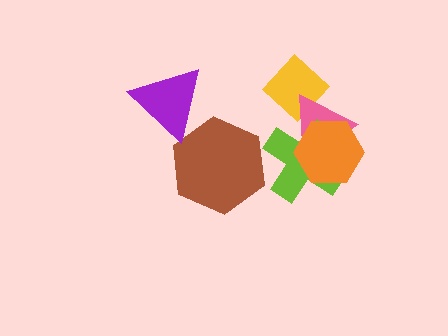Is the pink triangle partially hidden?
Yes, it is partially covered by another shape.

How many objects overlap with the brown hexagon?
1 object overlaps with the brown hexagon.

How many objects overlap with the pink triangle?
3 objects overlap with the pink triangle.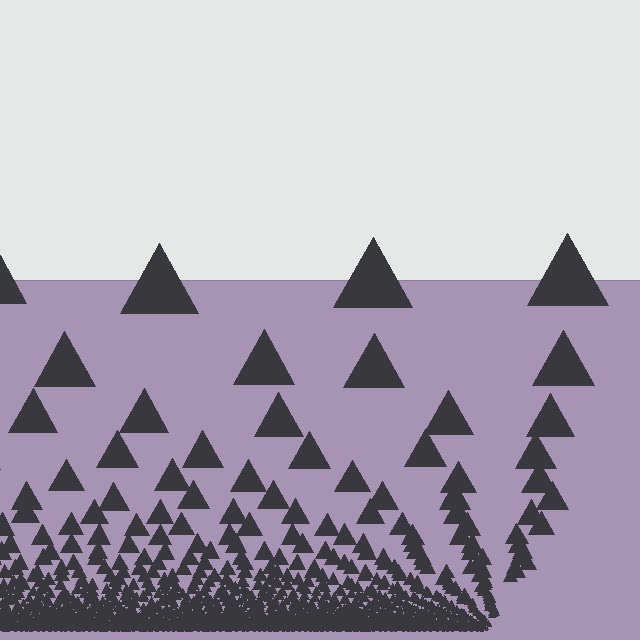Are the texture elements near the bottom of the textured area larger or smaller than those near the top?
Smaller. The gradient is inverted — elements near the bottom are smaller and denser.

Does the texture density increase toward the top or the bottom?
Density increases toward the bottom.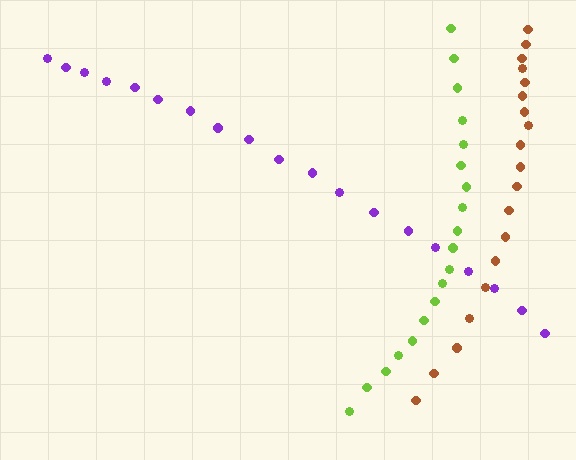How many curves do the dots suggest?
There are 3 distinct paths.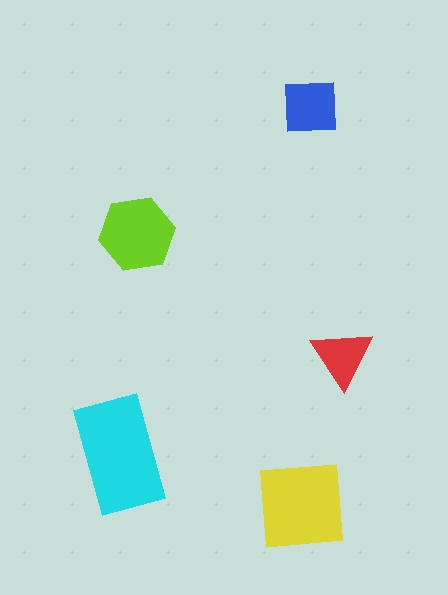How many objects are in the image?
There are 5 objects in the image.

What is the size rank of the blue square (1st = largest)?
4th.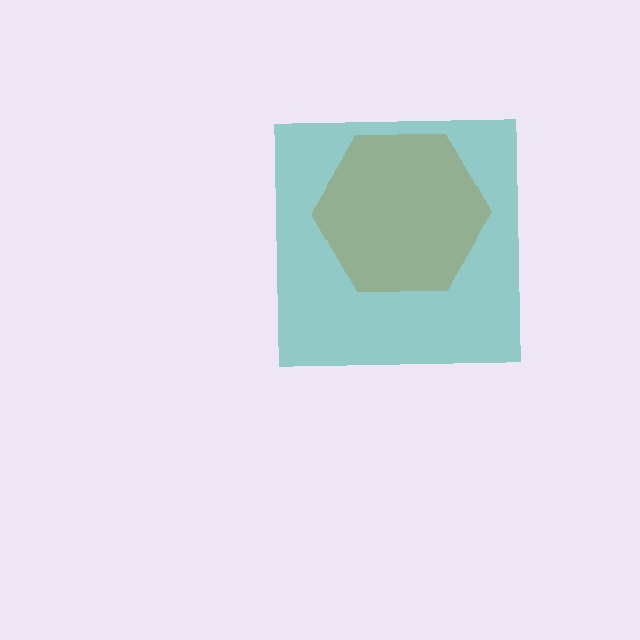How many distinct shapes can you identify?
There are 2 distinct shapes: an orange hexagon, a teal square.